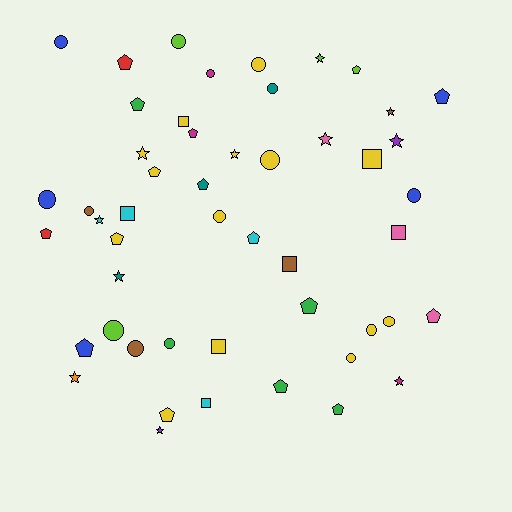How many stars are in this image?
There are 11 stars.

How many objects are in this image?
There are 50 objects.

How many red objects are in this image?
There are 2 red objects.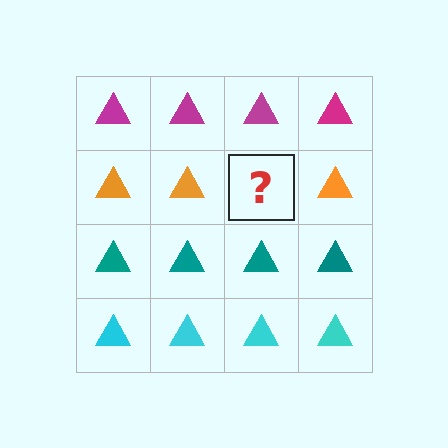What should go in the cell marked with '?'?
The missing cell should contain an orange triangle.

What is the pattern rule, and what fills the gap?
The rule is that each row has a consistent color. The gap should be filled with an orange triangle.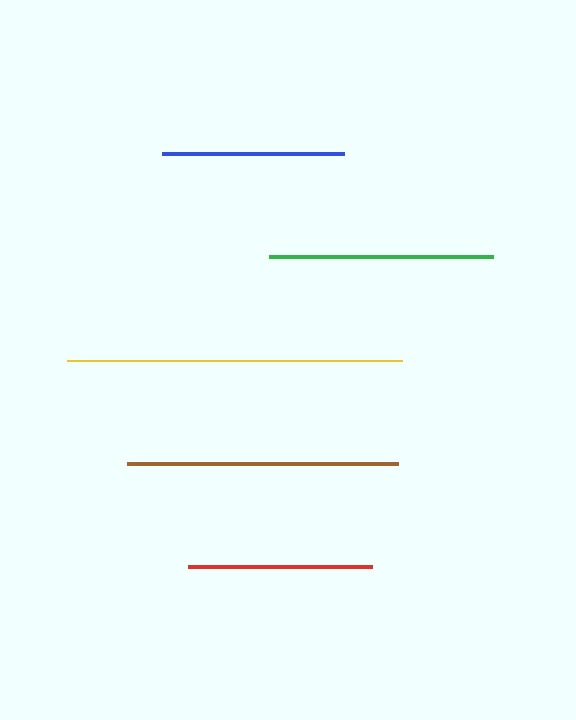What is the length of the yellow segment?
The yellow segment is approximately 336 pixels long.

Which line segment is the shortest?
The blue line is the shortest at approximately 183 pixels.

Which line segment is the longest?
The yellow line is the longest at approximately 336 pixels.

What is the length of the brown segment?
The brown segment is approximately 271 pixels long.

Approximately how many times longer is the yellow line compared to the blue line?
The yellow line is approximately 1.8 times the length of the blue line.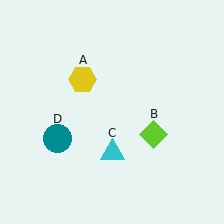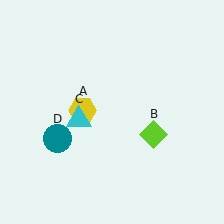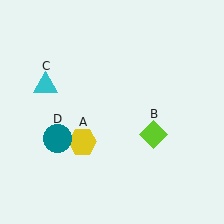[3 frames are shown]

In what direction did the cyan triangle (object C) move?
The cyan triangle (object C) moved up and to the left.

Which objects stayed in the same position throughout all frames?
Lime diamond (object B) and teal circle (object D) remained stationary.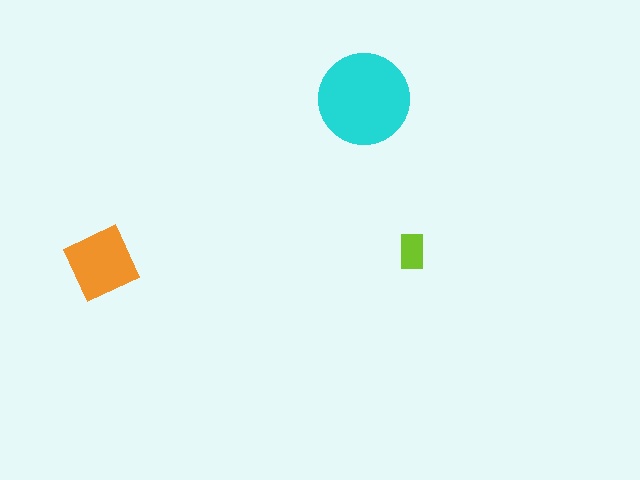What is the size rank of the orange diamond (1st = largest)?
2nd.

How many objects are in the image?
There are 3 objects in the image.